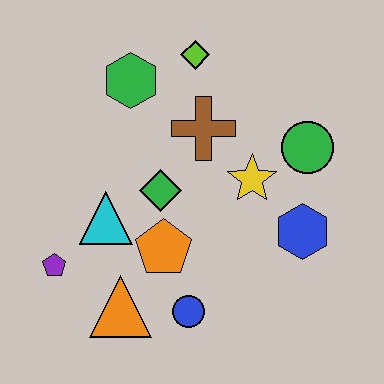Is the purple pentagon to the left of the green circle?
Yes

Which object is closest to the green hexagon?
The lime diamond is closest to the green hexagon.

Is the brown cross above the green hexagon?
No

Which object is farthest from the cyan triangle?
The green circle is farthest from the cyan triangle.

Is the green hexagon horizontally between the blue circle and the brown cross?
No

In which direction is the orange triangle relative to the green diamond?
The orange triangle is below the green diamond.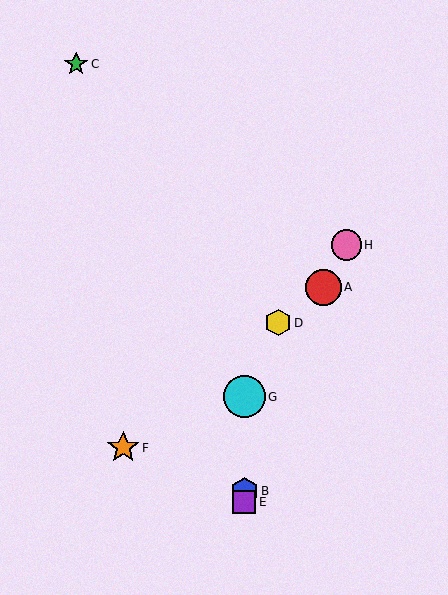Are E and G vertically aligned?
Yes, both are at x≈244.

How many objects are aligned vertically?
3 objects (B, E, G) are aligned vertically.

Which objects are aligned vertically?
Objects B, E, G are aligned vertically.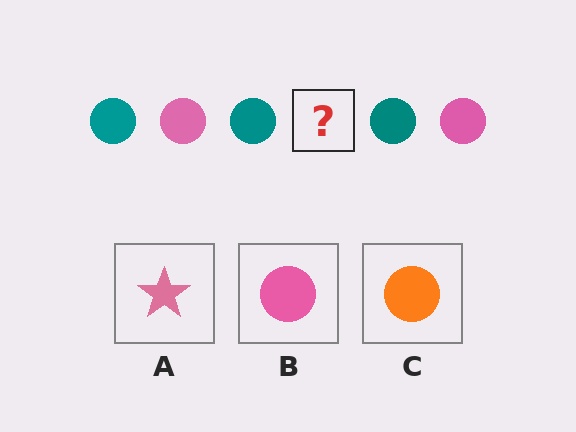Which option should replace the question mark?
Option B.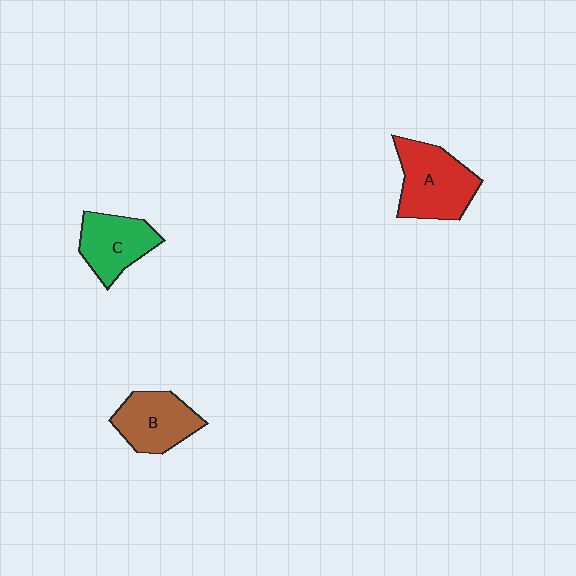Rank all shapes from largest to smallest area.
From largest to smallest: A (red), B (brown), C (green).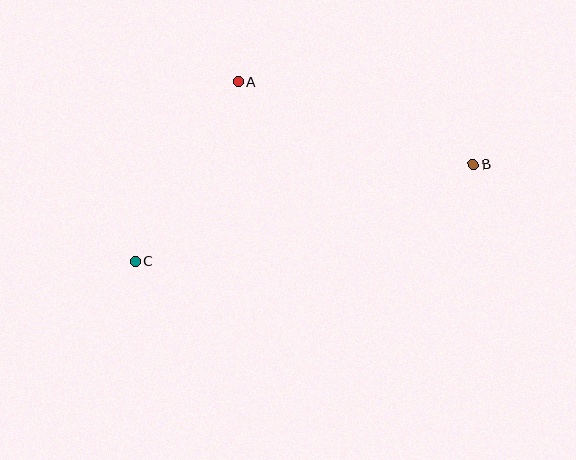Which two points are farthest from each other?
Points B and C are farthest from each other.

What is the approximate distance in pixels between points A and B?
The distance between A and B is approximately 249 pixels.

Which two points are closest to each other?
Points A and C are closest to each other.